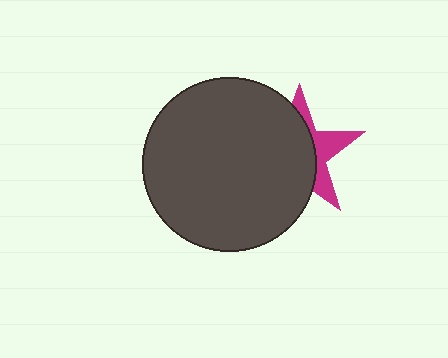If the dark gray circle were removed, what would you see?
You would see the complete magenta star.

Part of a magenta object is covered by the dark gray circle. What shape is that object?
It is a star.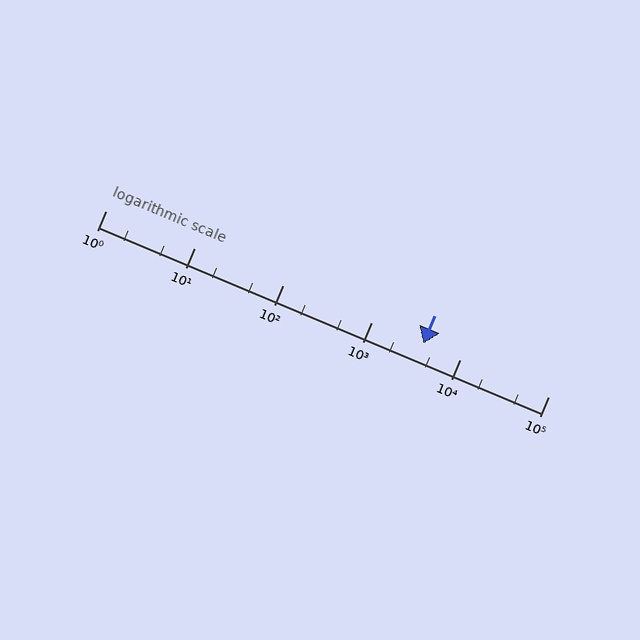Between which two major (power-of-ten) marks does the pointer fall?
The pointer is between 1000 and 10000.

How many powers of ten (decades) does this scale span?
The scale spans 5 decades, from 1 to 100000.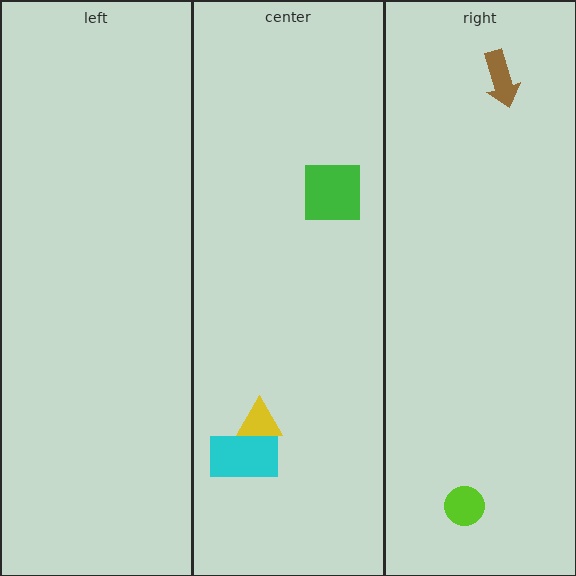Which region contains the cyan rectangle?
The center region.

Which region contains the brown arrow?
The right region.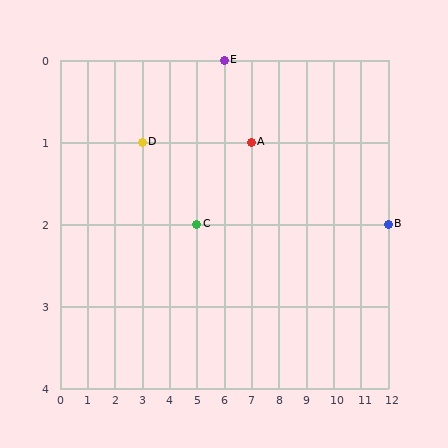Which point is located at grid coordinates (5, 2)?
Point C is at (5, 2).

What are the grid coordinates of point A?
Point A is at grid coordinates (7, 1).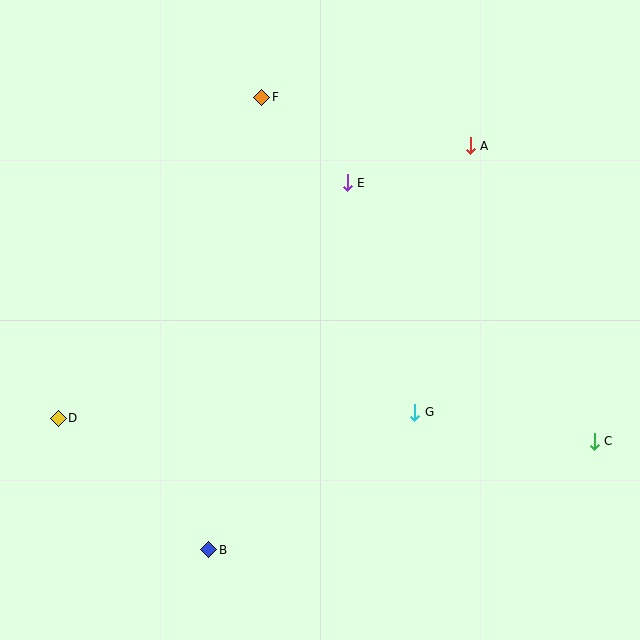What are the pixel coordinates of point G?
Point G is at (415, 412).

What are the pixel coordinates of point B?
Point B is at (209, 550).